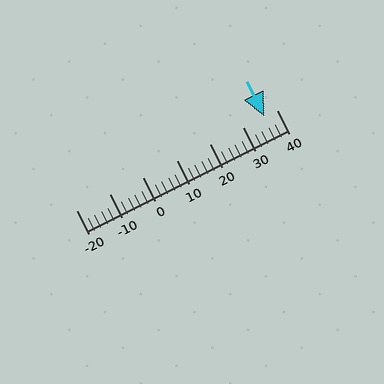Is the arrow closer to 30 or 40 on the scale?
The arrow is closer to 40.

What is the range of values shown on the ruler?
The ruler shows values from -20 to 40.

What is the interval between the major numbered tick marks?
The major tick marks are spaced 10 units apart.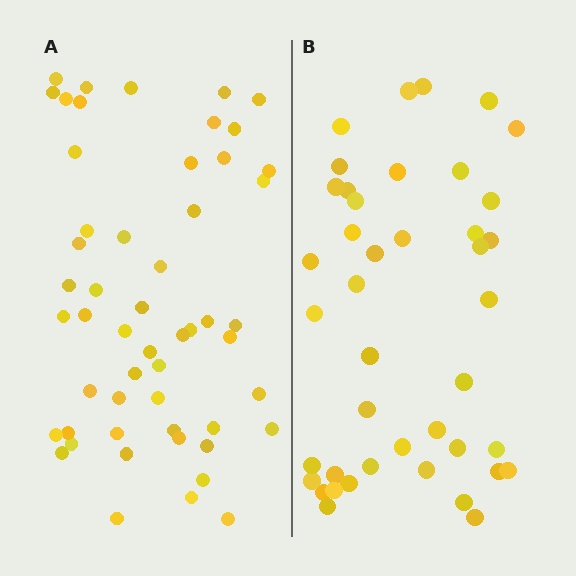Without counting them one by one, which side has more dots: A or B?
Region A (the left region) has more dots.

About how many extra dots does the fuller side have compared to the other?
Region A has roughly 12 or so more dots than region B.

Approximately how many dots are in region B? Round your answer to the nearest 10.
About 40 dots. (The exact count is 42, which rounds to 40.)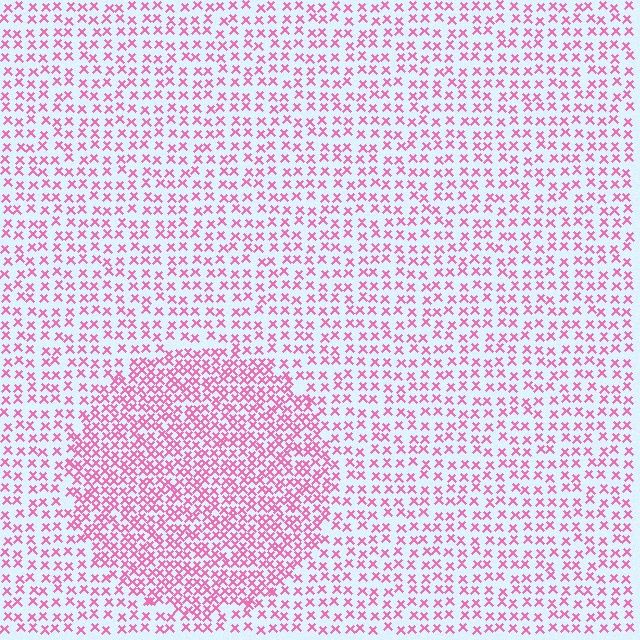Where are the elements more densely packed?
The elements are more densely packed inside the circle boundary.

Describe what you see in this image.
The image contains small pink elements arranged at two different densities. A circle-shaped region is visible where the elements are more densely packed than the surrounding area.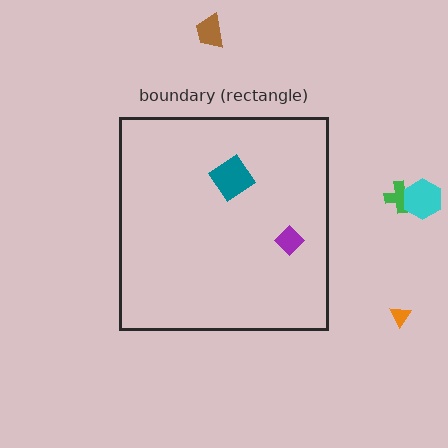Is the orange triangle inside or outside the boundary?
Outside.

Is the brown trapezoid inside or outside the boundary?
Outside.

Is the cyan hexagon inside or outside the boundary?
Outside.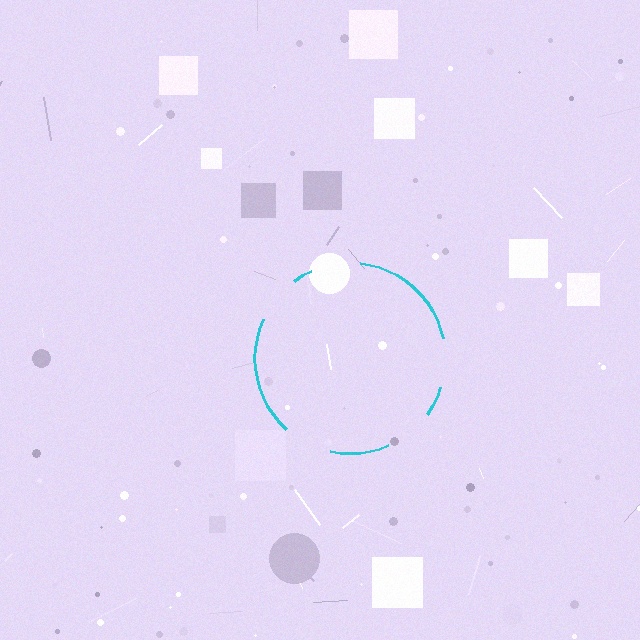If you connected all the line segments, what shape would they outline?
They would outline a circle.